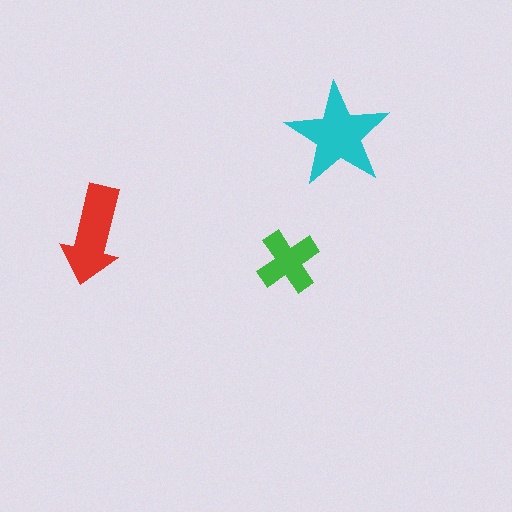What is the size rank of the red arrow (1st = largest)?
2nd.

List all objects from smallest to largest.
The green cross, the red arrow, the cyan star.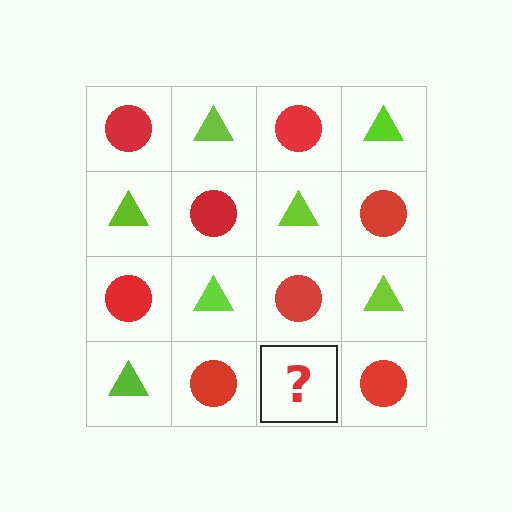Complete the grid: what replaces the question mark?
The question mark should be replaced with a lime triangle.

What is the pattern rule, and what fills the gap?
The rule is that it alternates red circle and lime triangle in a checkerboard pattern. The gap should be filled with a lime triangle.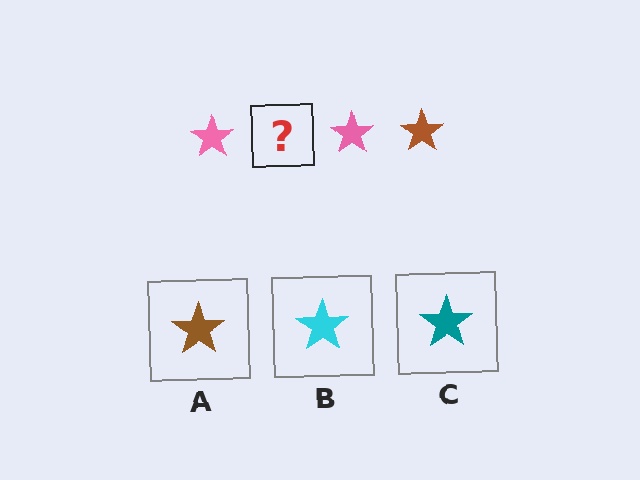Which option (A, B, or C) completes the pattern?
A.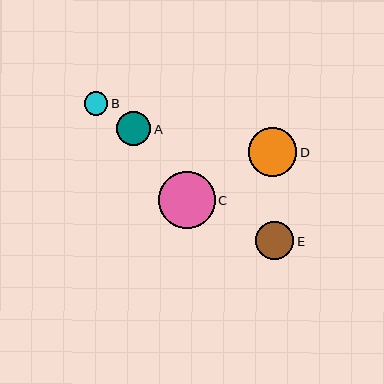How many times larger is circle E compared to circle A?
Circle E is approximately 1.1 times the size of circle A.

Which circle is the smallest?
Circle B is the smallest with a size of approximately 24 pixels.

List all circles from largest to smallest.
From largest to smallest: C, D, E, A, B.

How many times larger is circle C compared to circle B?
Circle C is approximately 2.4 times the size of circle B.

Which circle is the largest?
Circle C is the largest with a size of approximately 57 pixels.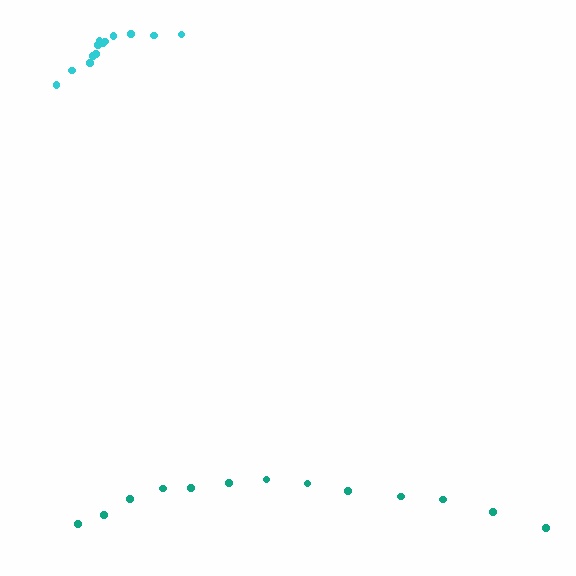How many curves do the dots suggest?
There are 2 distinct paths.